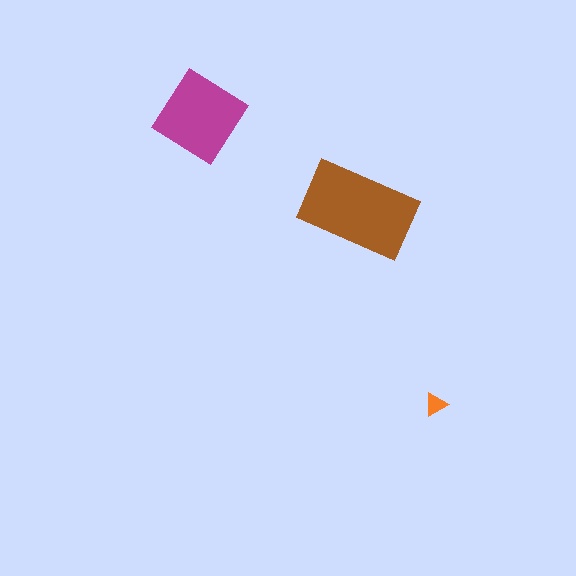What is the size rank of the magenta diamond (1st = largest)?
2nd.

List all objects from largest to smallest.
The brown rectangle, the magenta diamond, the orange triangle.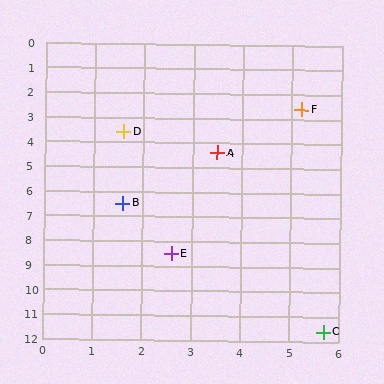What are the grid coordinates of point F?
Point F is at approximately (5.2, 2.6).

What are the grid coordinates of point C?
Point C is at approximately (5.7, 11.6).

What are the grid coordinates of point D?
Point D is at approximately (1.6, 3.6).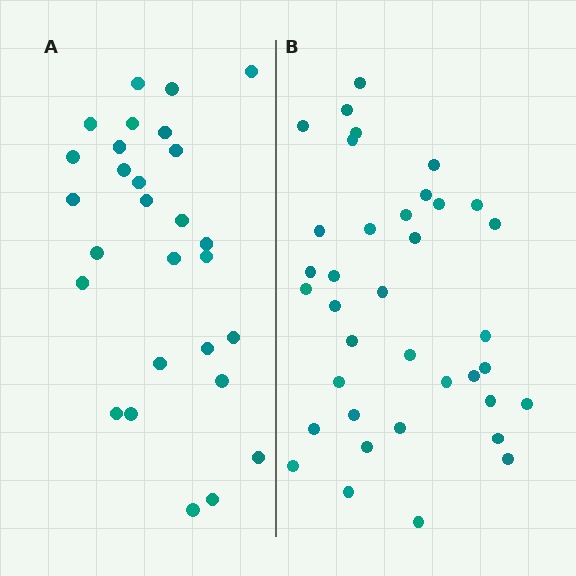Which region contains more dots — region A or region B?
Region B (the right region) has more dots.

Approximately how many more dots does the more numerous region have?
Region B has roughly 8 or so more dots than region A.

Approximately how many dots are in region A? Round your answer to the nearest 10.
About 30 dots. (The exact count is 28, which rounds to 30.)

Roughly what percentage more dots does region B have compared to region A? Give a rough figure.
About 30% more.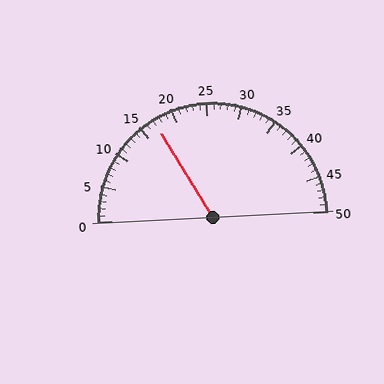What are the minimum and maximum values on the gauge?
The gauge ranges from 0 to 50.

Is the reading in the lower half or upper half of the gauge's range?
The reading is in the lower half of the range (0 to 50).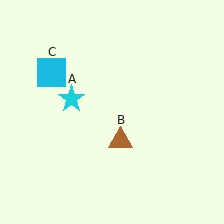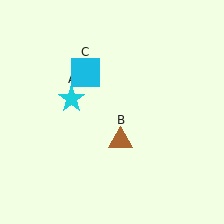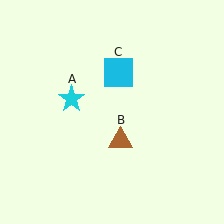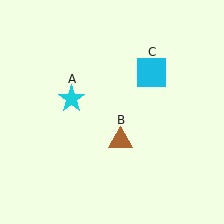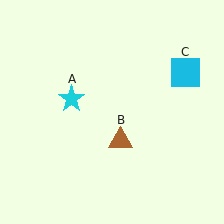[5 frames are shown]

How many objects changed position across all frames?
1 object changed position: cyan square (object C).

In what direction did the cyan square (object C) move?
The cyan square (object C) moved right.